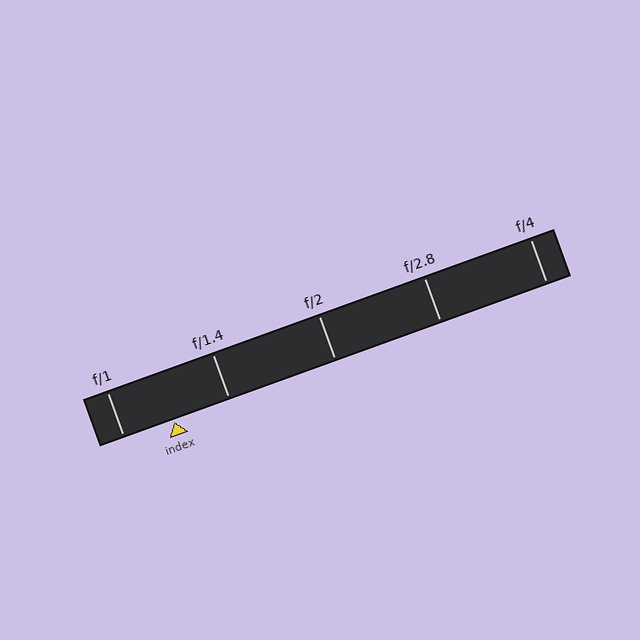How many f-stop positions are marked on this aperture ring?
There are 5 f-stop positions marked.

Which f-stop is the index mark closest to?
The index mark is closest to f/1.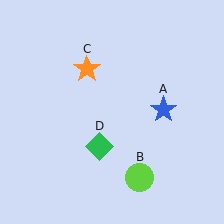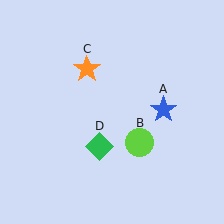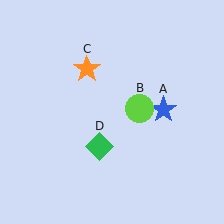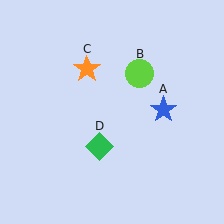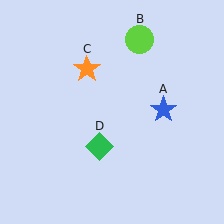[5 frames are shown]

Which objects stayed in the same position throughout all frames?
Blue star (object A) and orange star (object C) and green diamond (object D) remained stationary.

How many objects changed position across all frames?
1 object changed position: lime circle (object B).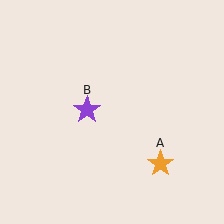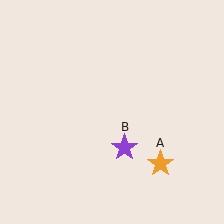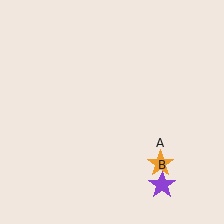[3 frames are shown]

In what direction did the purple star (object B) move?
The purple star (object B) moved down and to the right.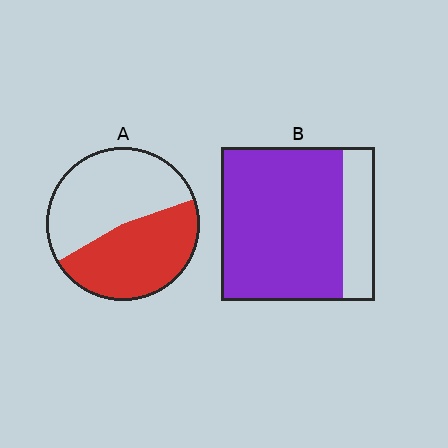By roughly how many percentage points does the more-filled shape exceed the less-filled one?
By roughly 30 percentage points (B over A).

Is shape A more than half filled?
Roughly half.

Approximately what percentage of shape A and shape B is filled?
A is approximately 45% and B is approximately 80%.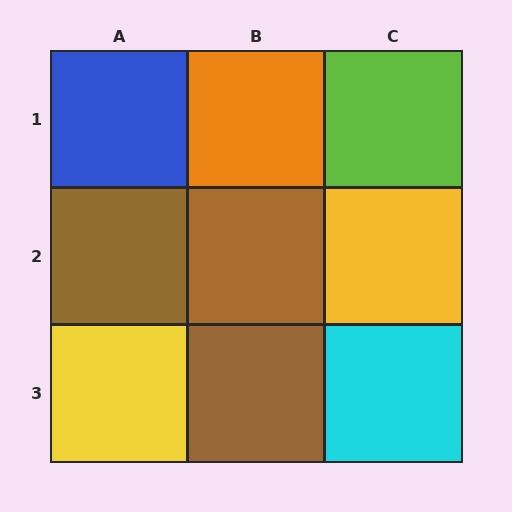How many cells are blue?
1 cell is blue.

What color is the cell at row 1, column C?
Lime.